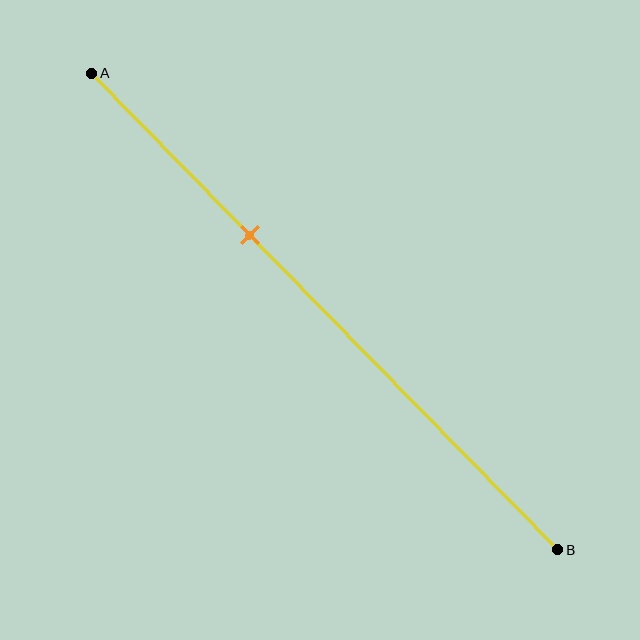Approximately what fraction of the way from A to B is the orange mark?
The orange mark is approximately 35% of the way from A to B.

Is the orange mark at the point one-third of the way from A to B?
Yes, the mark is approximately at the one-third point.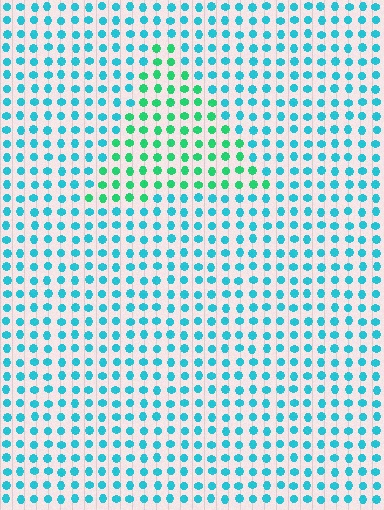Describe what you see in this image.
The image is filled with small cyan elements in a uniform arrangement. A triangle-shaped region is visible where the elements are tinted to a slightly different hue, forming a subtle color boundary.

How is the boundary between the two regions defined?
The boundary is defined purely by a slight shift in hue (about 39 degrees). Spacing, size, and orientation are identical on both sides.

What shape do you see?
I see a triangle.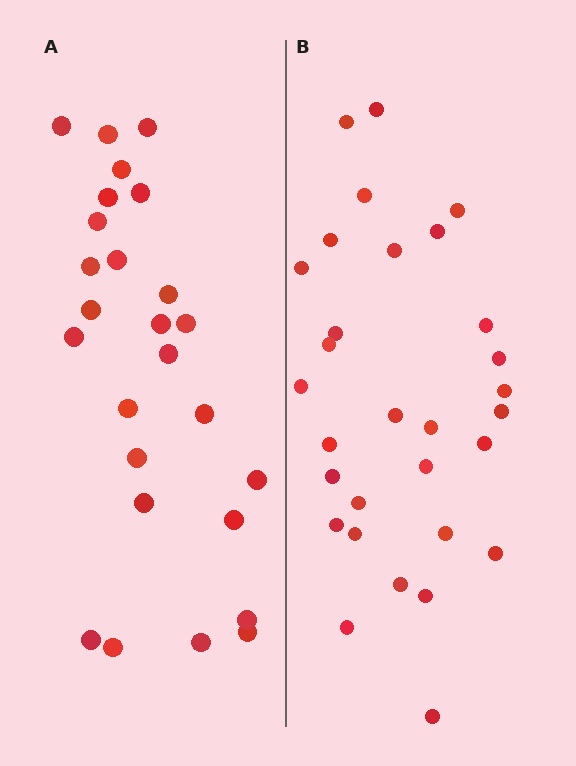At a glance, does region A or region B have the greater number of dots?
Region B (the right region) has more dots.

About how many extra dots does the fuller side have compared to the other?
Region B has about 4 more dots than region A.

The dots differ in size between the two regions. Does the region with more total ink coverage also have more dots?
No. Region A has more total ink coverage because its dots are larger, but region B actually contains more individual dots. Total area can be misleading — the number of items is what matters here.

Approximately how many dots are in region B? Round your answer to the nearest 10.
About 30 dots.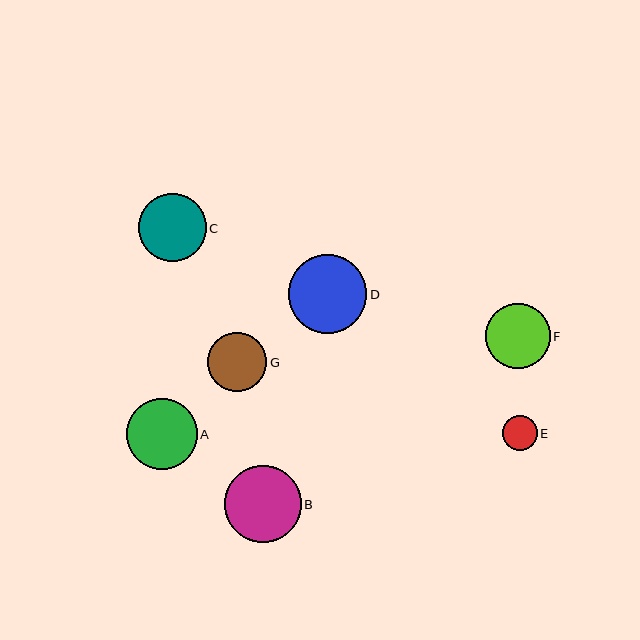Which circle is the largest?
Circle D is the largest with a size of approximately 78 pixels.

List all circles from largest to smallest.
From largest to smallest: D, B, A, C, F, G, E.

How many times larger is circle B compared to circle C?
Circle B is approximately 1.1 times the size of circle C.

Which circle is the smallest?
Circle E is the smallest with a size of approximately 34 pixels.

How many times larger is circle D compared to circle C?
Circle D is approximately 1.2 times the size of circle C.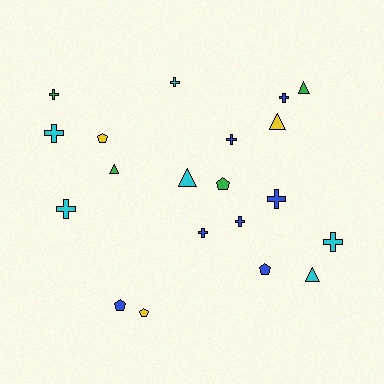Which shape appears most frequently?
Cross, with 10 objects.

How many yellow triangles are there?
There is 1 yellow triangle.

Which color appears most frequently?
Blue, with 7 objects.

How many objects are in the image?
There are 20 objects.